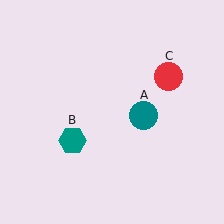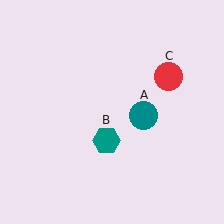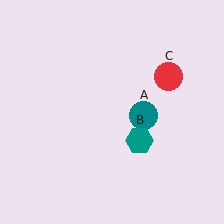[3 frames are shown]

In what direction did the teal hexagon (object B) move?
The teal hexagon (object B) moved right.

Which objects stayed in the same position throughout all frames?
Teal circle (object A) and red circle (object C) remained stationary.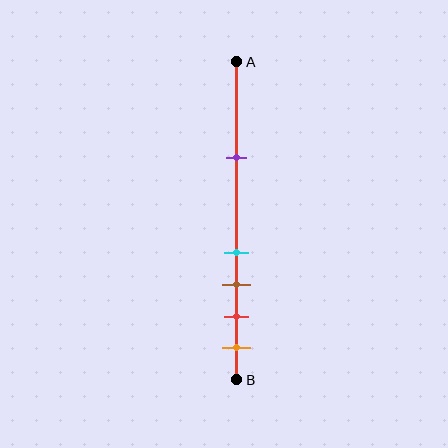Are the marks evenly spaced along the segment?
No, the marks are not evenly spaced.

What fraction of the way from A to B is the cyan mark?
The cyan mark is approximately 60% (0.6) of the way from A to B.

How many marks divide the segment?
There are 5 marks dividing the segment.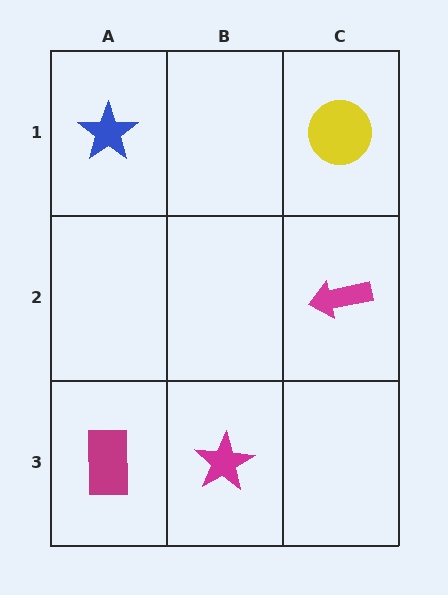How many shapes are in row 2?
1 shape.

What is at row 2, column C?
A magenta arrow.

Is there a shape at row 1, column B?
No, that cell is empty.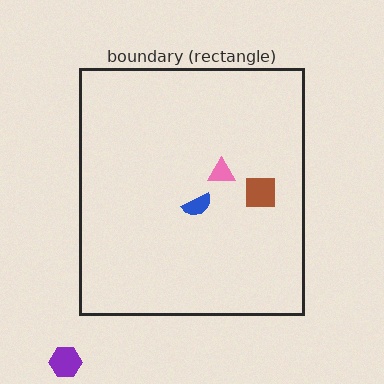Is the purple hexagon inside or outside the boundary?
Outside.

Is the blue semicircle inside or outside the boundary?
Inside.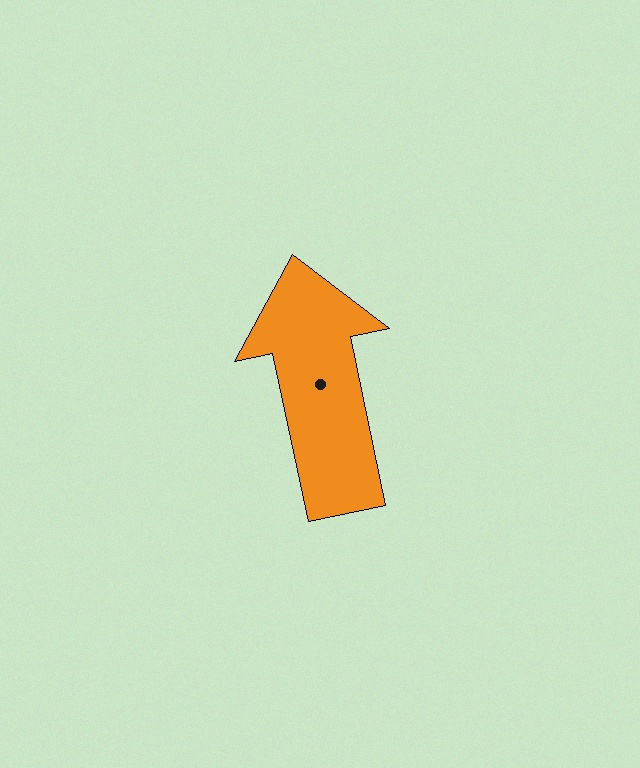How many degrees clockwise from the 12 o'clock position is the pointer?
Approximately 348 degrees.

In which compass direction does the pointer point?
North.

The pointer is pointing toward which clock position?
Roughly 12 o'clock.